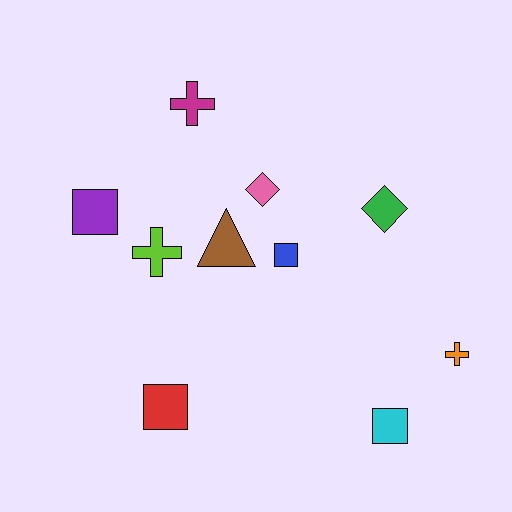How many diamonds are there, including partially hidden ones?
There are 2 diamonds.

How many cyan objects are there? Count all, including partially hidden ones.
There is 1 cyan object.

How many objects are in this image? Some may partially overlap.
There are 10 objects.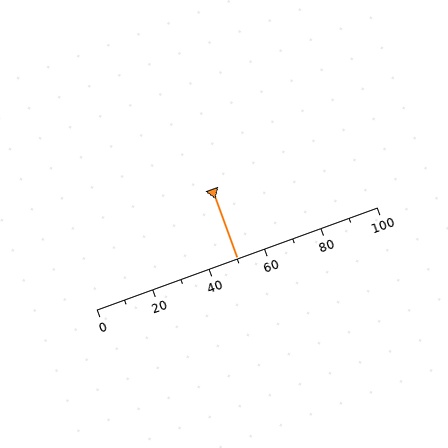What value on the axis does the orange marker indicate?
The marker indicates approximately 50.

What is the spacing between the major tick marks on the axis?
The major ticks are spaced 20 apart.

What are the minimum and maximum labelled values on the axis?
The axis runs from 0 to 100.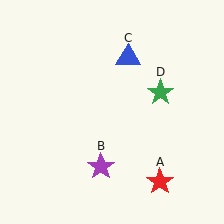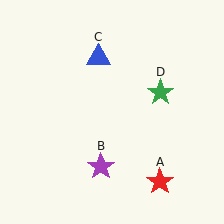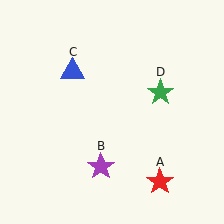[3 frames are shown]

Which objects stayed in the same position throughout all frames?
Red star (object A) and purple star (object B) and green star (object D) remained stationary.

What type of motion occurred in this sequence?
The blue triangle (object C) rotated counterclockwise around the center of the scene.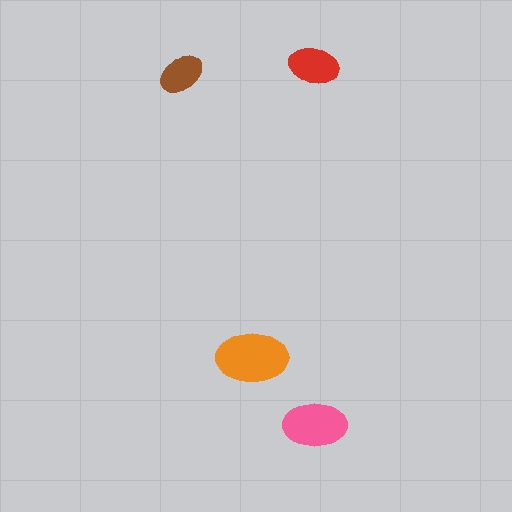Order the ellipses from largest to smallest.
the orange one, the pink one, the red one, the brown one.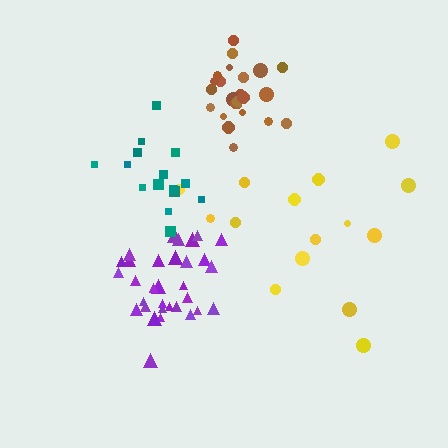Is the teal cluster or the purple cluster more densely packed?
Purple.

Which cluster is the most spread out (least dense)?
Yellow.